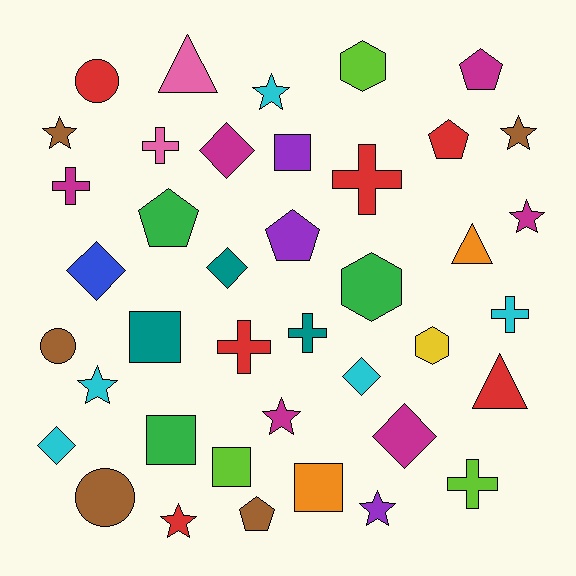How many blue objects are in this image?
There is 1 blue object.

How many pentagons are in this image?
There are 5 pentagons.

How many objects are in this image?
There are 40 objects.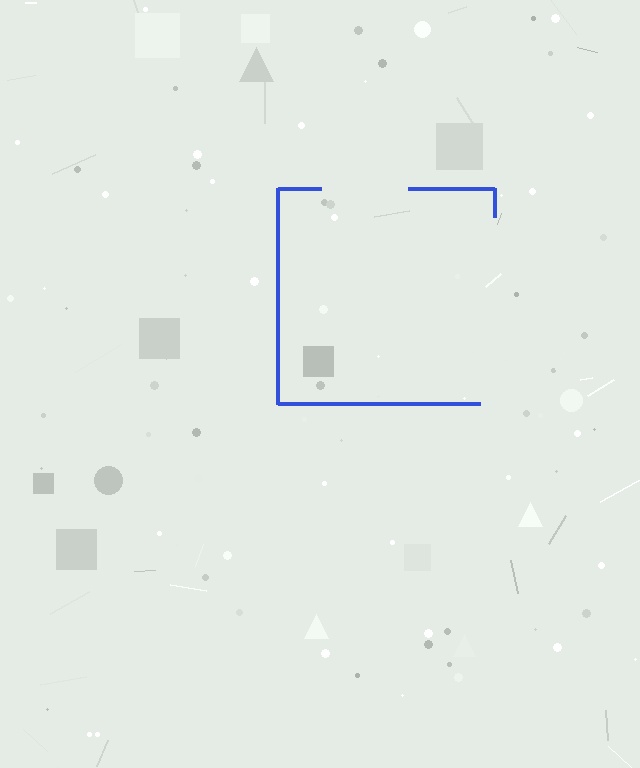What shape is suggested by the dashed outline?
The dashed outline suggests a square.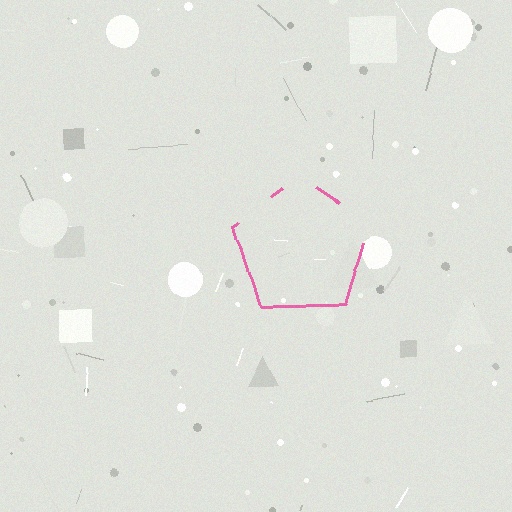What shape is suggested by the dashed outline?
The dashed outline suggests a pentagon.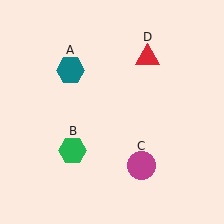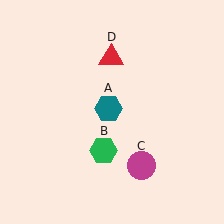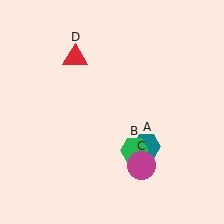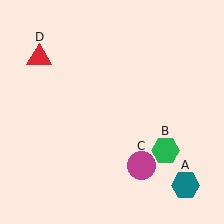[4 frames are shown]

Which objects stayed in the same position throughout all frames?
Magenta circle (object C) remained stationary.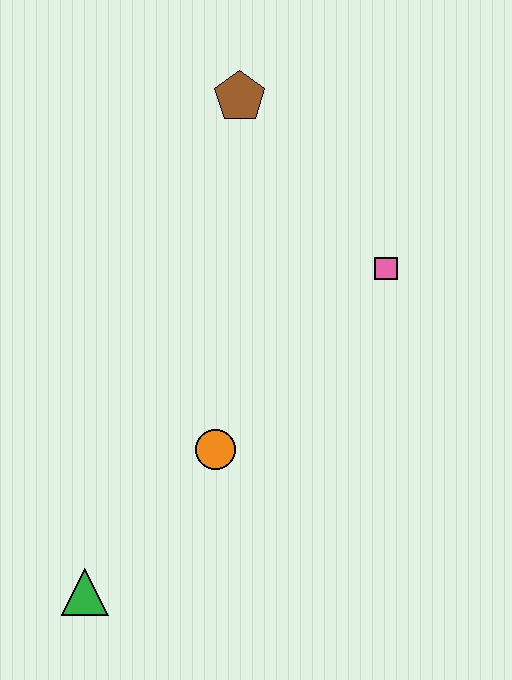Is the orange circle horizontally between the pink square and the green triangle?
Yes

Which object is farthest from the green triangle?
The brown pentagon is farthest from the green triangle.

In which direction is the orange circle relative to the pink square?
The orange circle is below the pink square.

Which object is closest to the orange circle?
The green triangle is closest to the orange circle.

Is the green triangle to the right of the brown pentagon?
No